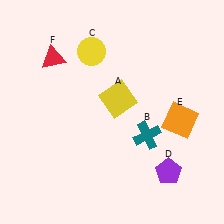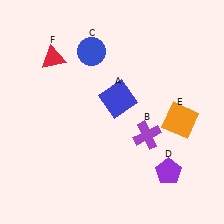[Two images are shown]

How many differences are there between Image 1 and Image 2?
There are 3 differences between the two images.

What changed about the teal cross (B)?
In Image 1, B is teal. In Image 2, it changed to purple.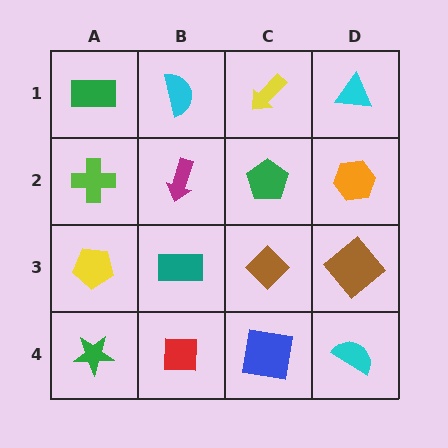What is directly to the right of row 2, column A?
A magenta arrow.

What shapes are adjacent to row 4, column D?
A brown diamond (row 3, column D), a blue square (row 4, column C).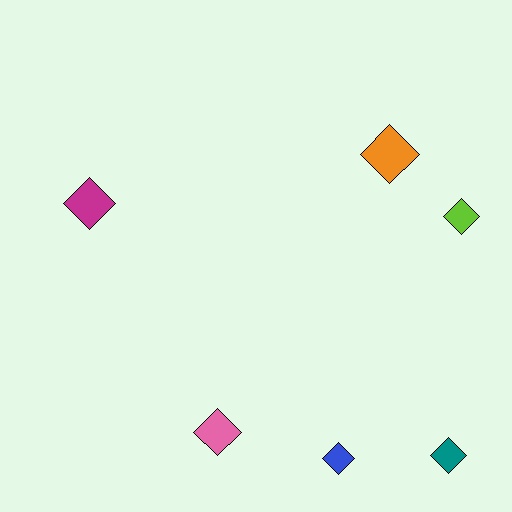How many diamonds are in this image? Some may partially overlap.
There are 6 diamonds.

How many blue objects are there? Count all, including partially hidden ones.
There is 1 blue object.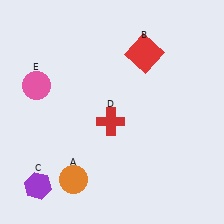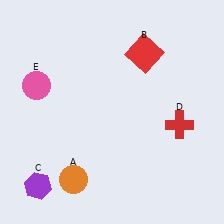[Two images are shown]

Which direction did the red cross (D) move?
The red cross (D) moved right.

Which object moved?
The red cross (D) moved right.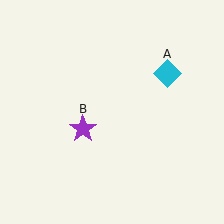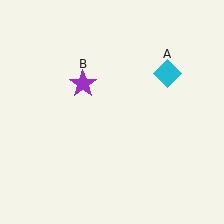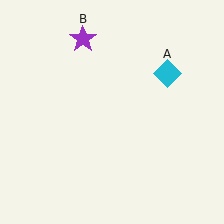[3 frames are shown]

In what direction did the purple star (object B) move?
The purple star (object B) moved up.